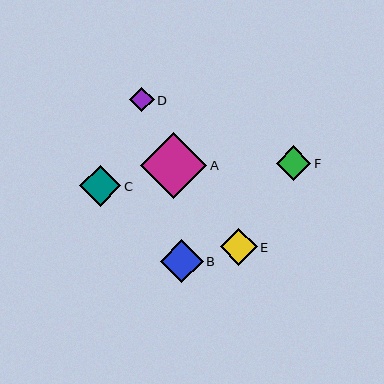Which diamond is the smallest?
Diamond D is the smallest with a size of approximately 24 pixels.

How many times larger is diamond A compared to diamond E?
Diamond A is approximately 1.8 times the size of diamond E.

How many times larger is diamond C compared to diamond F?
Diamond C is approximately 1.2 times the size of diamond F.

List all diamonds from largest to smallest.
From largest to smallest: A, B, C, E, F, D.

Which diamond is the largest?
Diamond A is the largest with a size of approximately 66 pixels.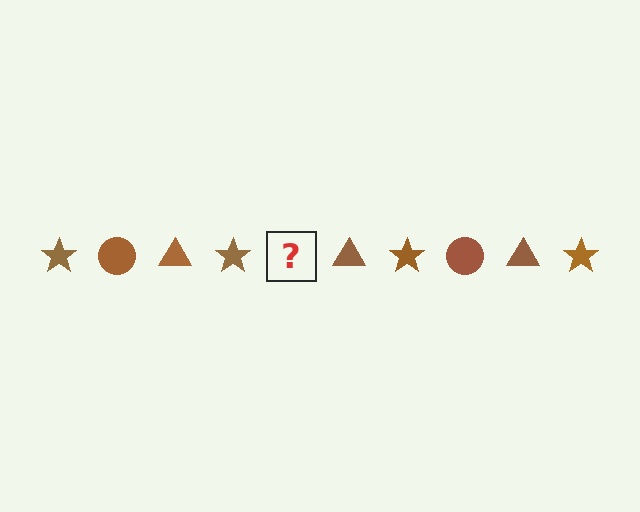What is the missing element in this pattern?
The missing element is a brown circle.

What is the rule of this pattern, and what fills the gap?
The rule is that the pattern cycles through star, circle, triangle shapes in brown. The gap should be filled with a brown circle.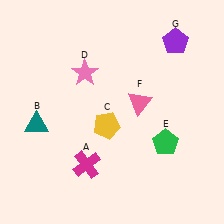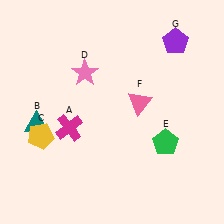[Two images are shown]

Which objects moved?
The objects that moved are: the magenta cross (A), the yellow pentagon (C).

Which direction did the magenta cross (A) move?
The magenta cross (A) moved up.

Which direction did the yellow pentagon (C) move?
The yellow pentagon (C) moved left.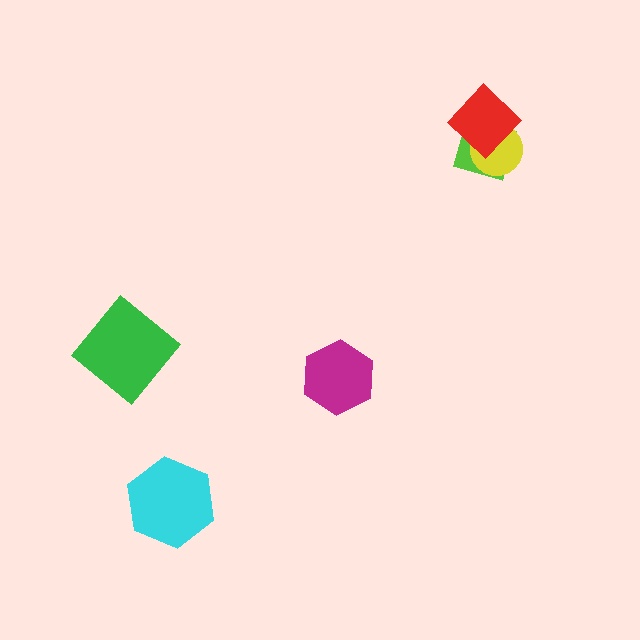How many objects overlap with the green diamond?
0 objects overlap with the green diamond.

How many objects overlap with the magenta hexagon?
0 objects overlap with the magenta hexagon.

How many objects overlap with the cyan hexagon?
0 objects overlap with the cyan hexagon.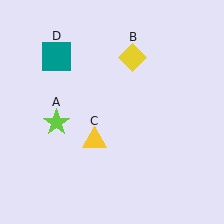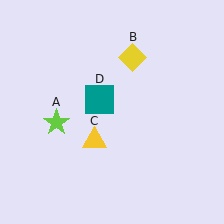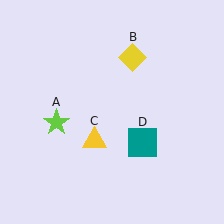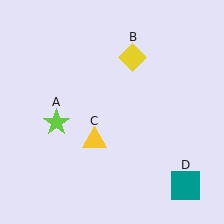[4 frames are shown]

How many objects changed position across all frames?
1 object changed position: teal square (object D).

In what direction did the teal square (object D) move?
The teal square (object D) moved down and to the right.